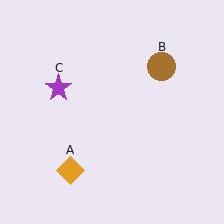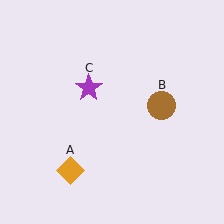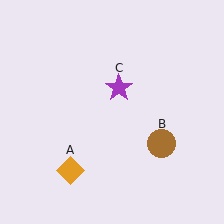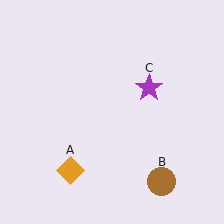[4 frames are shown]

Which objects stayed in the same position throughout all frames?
Orange diamond (object A) remained stationary.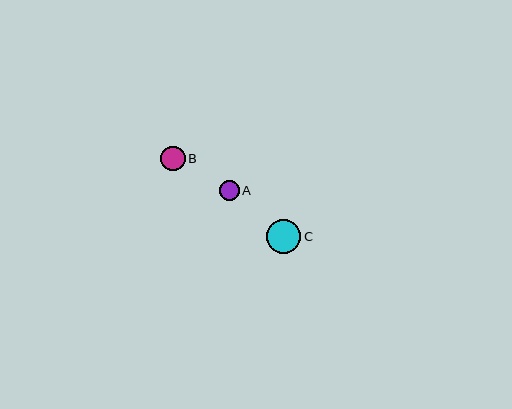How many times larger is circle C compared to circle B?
Circle C is approximately 1.4 times the size of circle B.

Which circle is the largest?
Circle C is the largest with a size of approximately 34 pixels.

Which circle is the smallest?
Circle A is the smallest with a size of approximately 20 pixels.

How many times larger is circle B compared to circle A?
Circle B is approximately 1.2 times the size of circle A.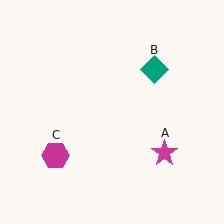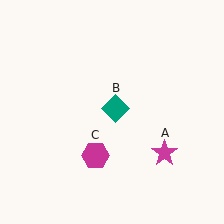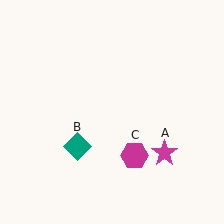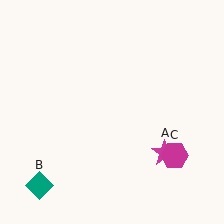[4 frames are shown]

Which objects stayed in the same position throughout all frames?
Magenta star (object A) remained stationary.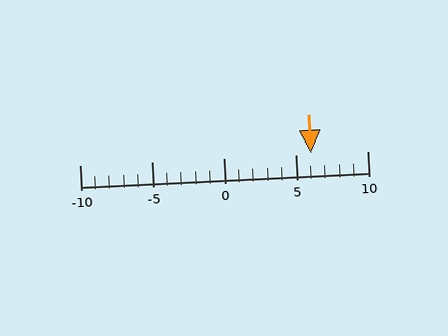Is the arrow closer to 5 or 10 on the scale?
The arrow is closer to 5.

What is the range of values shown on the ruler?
The ruler shows values from -10 to 10.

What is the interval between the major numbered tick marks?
The major tick marks are spaced 5 units apart.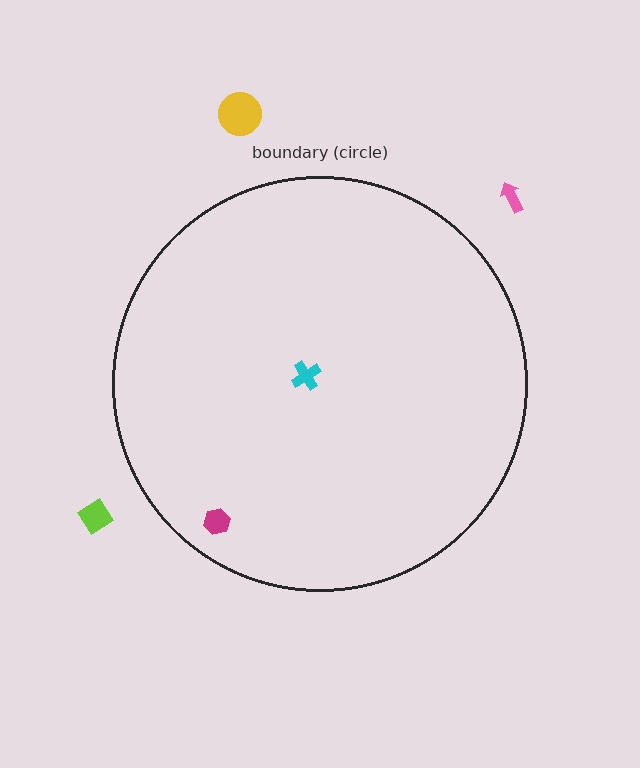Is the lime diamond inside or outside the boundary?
Outside.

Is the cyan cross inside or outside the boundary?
Inside.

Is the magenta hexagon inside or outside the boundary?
Inside.